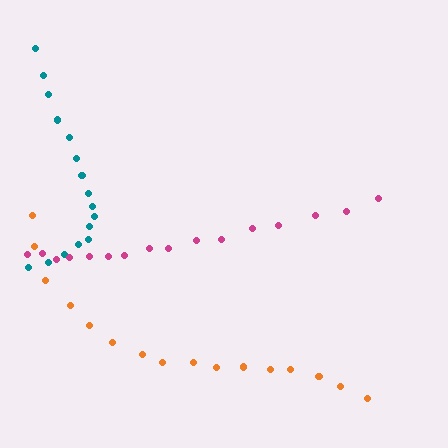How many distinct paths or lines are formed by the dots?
There are 3 distinct paths.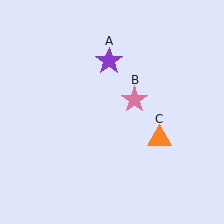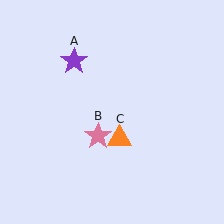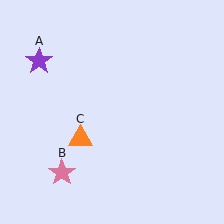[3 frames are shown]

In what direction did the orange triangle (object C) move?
The orange triangle (object C) moved left.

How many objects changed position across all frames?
3 objects changed position: purple star (object A), pink star (object B), orange triangle (object C).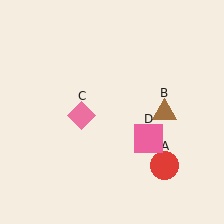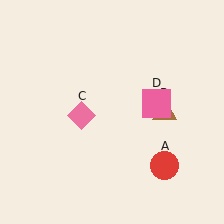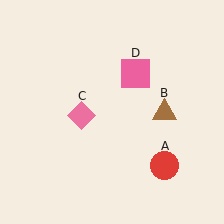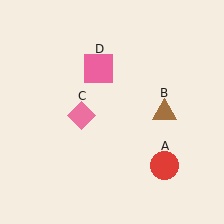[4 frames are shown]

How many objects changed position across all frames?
1 object changed position: pink square (object D).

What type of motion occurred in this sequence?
The pink square (object D) rotated counterclockwise around the center of the scene.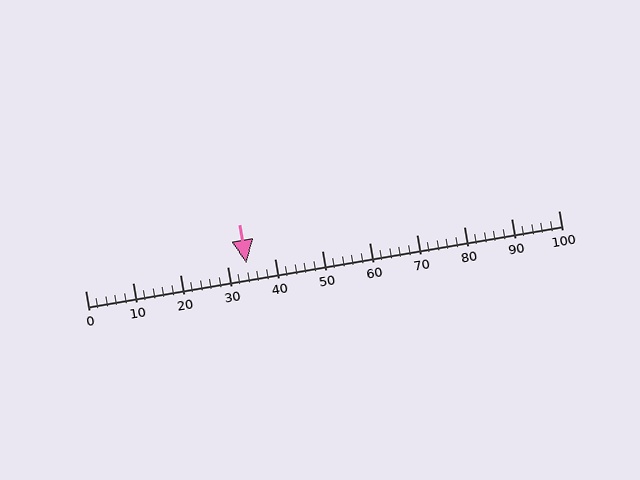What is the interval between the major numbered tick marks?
The major tick marks are spaced 10 units apart.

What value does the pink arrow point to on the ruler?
The pink arrow points to approximately 34.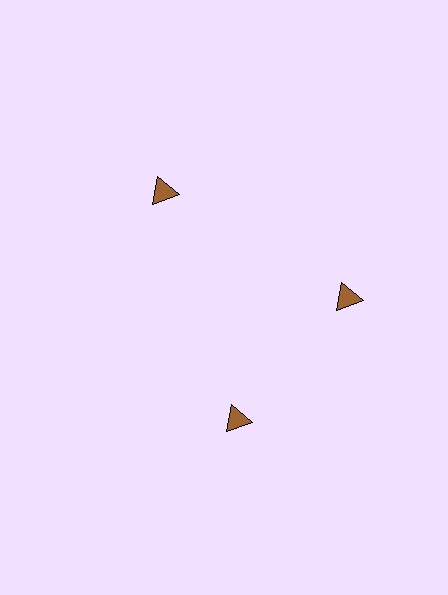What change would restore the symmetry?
The symmetry would be restored by rotating it back into even spacing with its neighbors so that all 3 triangles sit at equal angles and equal distance from the center.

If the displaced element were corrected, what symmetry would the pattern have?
It would have 3-fold rotational symmetry — the pattern would map onto itself every 120 degrees.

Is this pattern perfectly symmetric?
No. The 3 brown triangles are arranged in a ring, but one element near the 7 o'clock position is rotated out of alignment along the ring, breaking the 3-fold rotational symmetry.